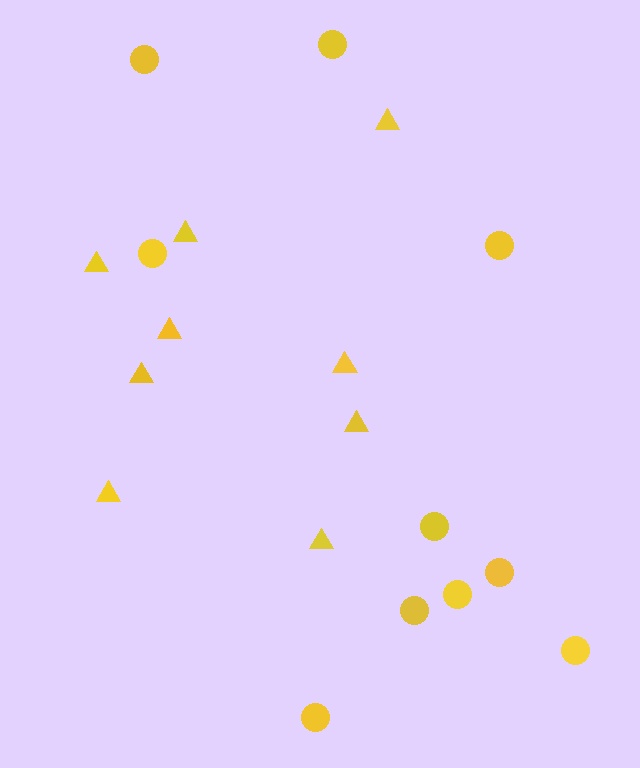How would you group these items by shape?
There are 2 groups: one group of triangles (9) and one group of circles (10).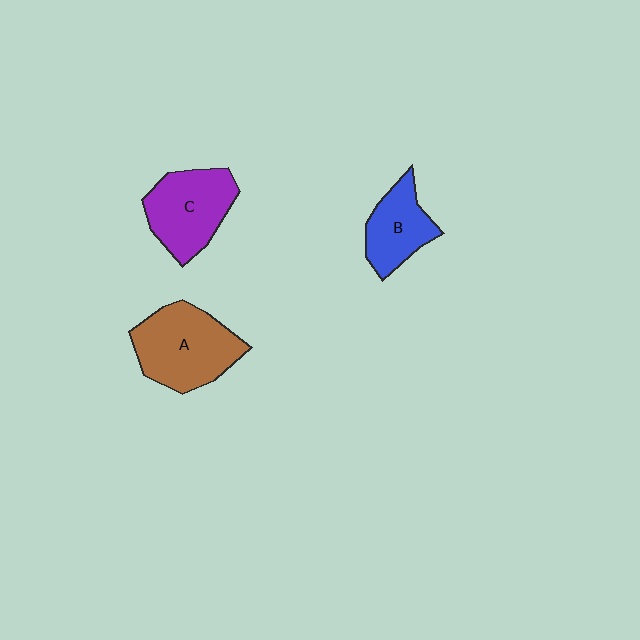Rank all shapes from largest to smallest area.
From largest to smallest: A (brown), C (purple), B (blue).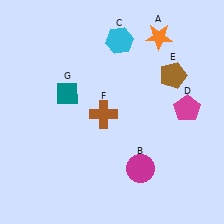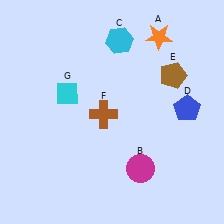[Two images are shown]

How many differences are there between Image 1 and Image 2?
There are 2 differences between the two images.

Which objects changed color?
D changed from magenta to blue. G changed from teal to cyan.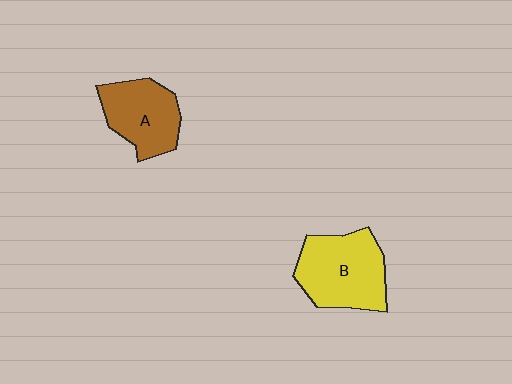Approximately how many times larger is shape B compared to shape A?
Approximately 1.3 times.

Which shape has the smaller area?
Shape A (brown).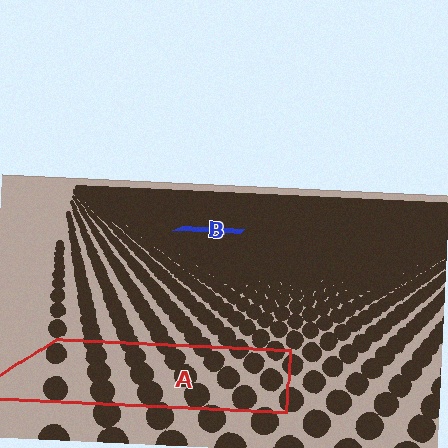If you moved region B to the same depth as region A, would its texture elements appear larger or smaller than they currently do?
They would appear larger. At a closer depth, the same texture elements are projected at a bigger on-screen size.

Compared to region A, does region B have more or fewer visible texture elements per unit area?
Region B has more texture elements per unit area — they are packed more densely because it is farther away.